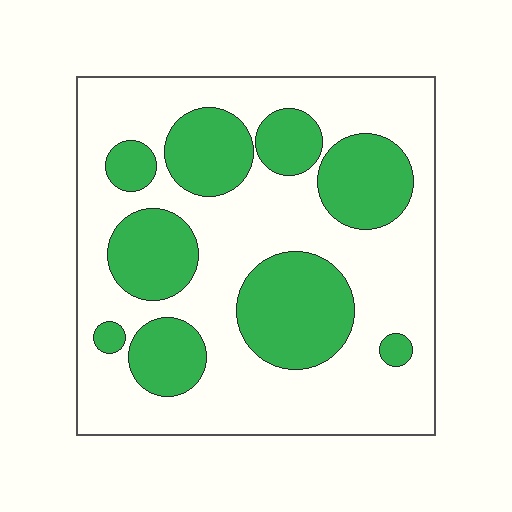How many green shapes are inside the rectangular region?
9.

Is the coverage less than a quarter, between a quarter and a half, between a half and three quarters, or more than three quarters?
Between a quarter and a half.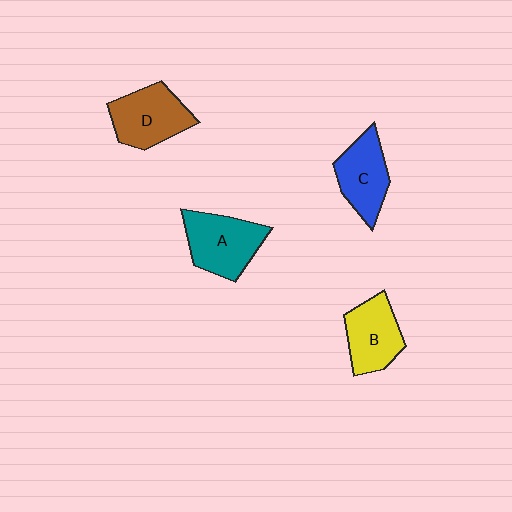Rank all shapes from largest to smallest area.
From largest to smallest: A (teal), D (brown), C (blue), B (yellow).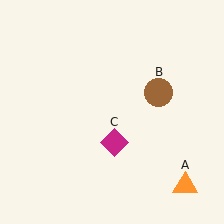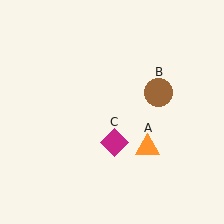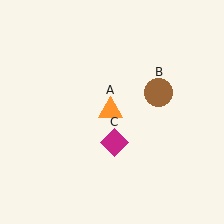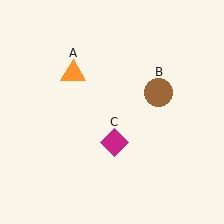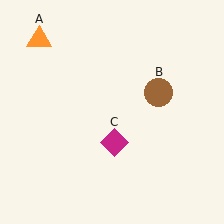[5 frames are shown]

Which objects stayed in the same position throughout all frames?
Brown circle (object B) and magenta diamond (object C) remained stationary.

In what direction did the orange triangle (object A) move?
The orange triangle (object A) moved up and to the left.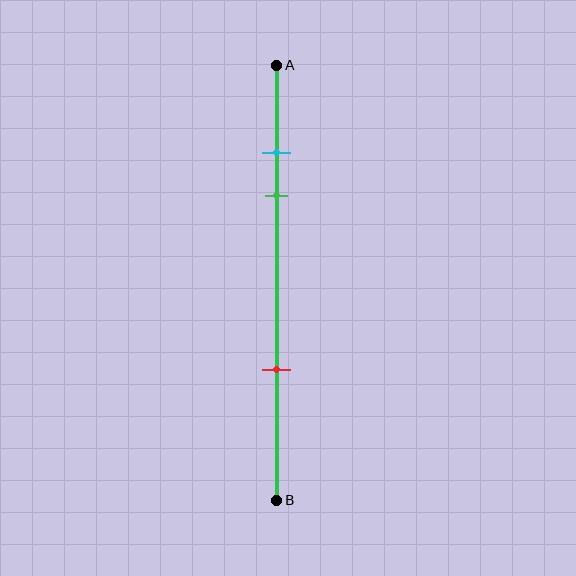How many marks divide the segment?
There are 3 marks dividing the segment.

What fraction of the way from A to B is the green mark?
The green mark is approximately 30% (0.3) of the way from A to B.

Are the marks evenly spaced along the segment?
No, the marks are not evenly spaced.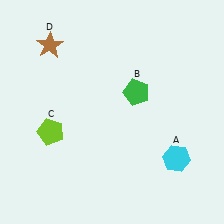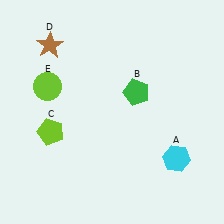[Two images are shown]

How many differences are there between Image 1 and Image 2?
There is 1 difference between the two images.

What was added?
A lime circle (E) was added in Image 2.